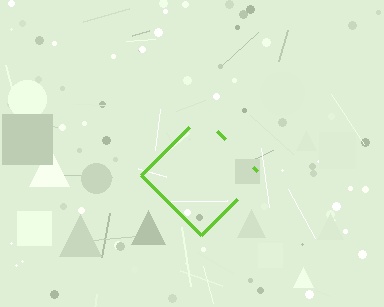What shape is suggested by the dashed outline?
The dashed outline suggests a diamond.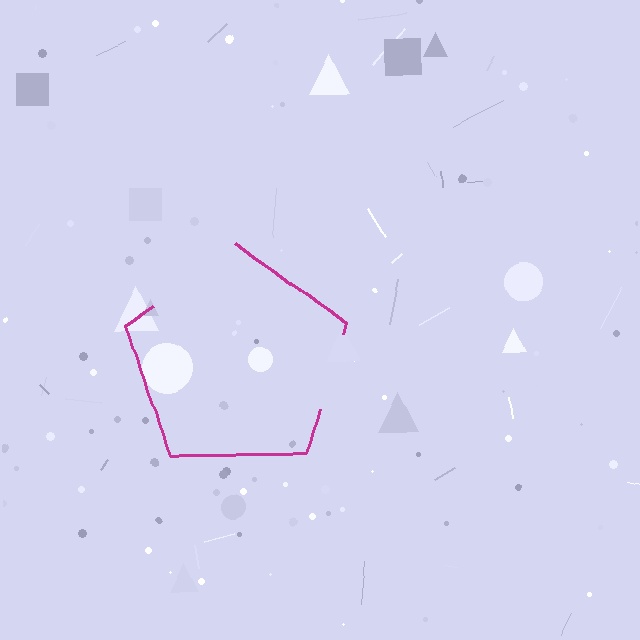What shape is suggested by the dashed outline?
The dashed outline suggests a pentagon.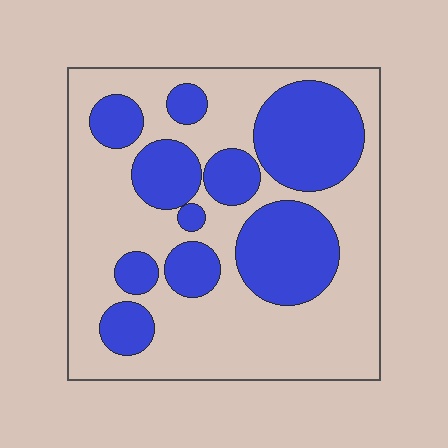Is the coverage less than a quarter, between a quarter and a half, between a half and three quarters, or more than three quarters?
Between a quarter and a half.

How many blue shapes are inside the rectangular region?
10.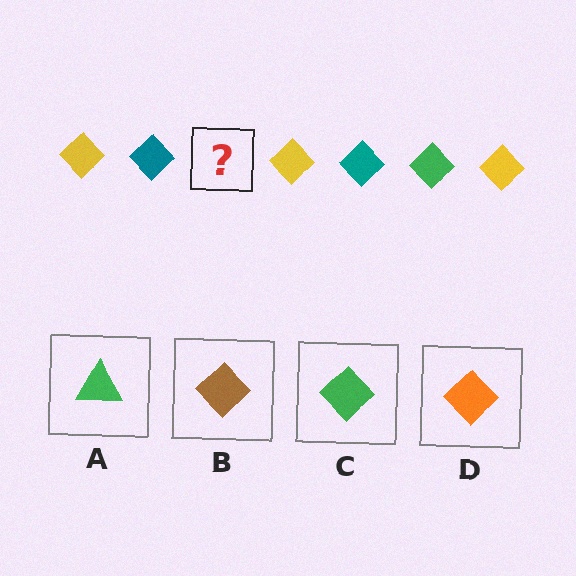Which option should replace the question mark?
Option C.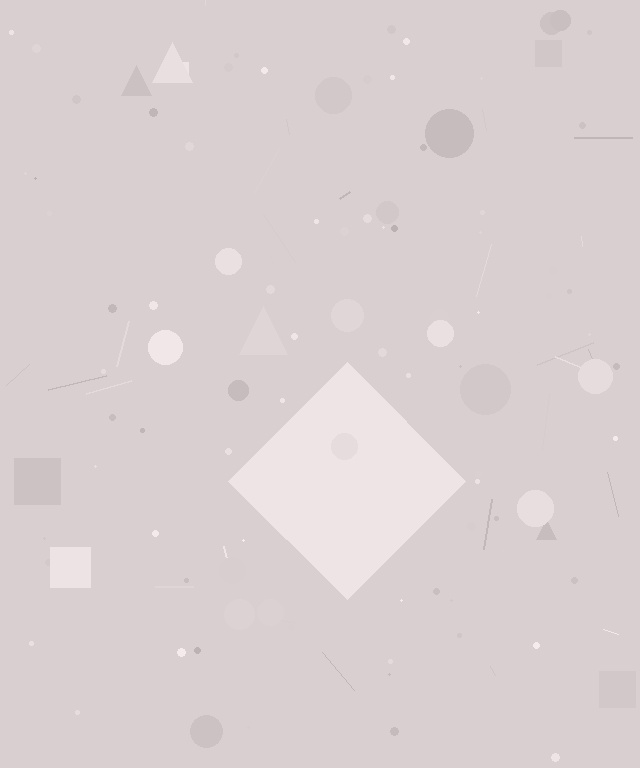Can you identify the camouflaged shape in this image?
The camouflaged shape is a diamond.